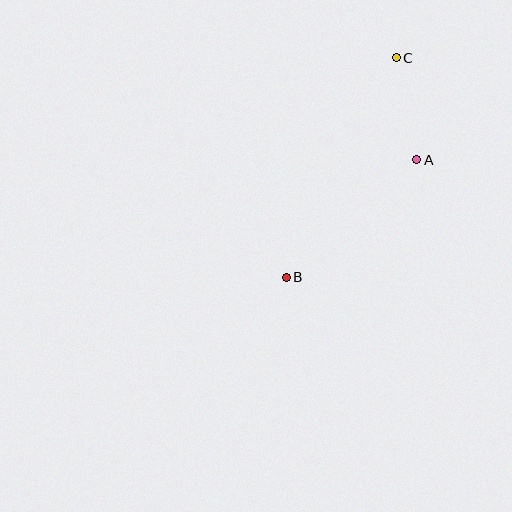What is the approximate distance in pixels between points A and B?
The distance between A and B is approximately 176 pixels.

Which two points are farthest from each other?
Points B and C are farthest from each other.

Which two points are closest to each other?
Points A and C are closest to each other.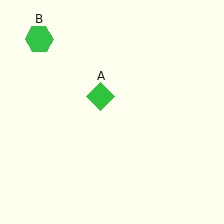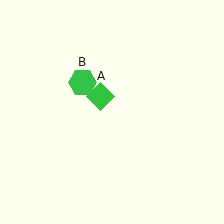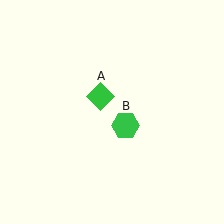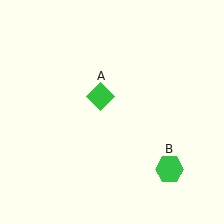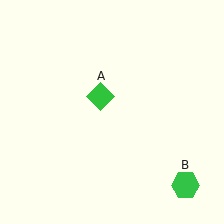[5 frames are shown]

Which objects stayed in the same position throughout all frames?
Green diamond (object A) remained stationary.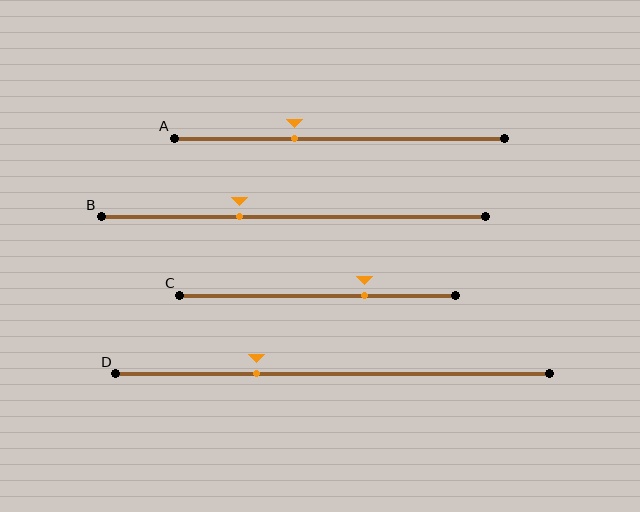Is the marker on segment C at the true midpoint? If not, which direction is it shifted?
No, the marker on segment C is shifted to the right by about 17% of the segment length.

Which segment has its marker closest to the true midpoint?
Segment A has its marker closest to the true midpoint.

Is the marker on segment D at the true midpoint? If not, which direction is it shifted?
No, the marker on segment D is shifted to the left by about 17% of the segment length.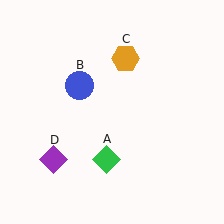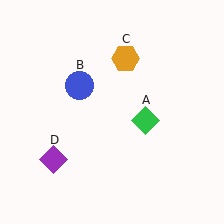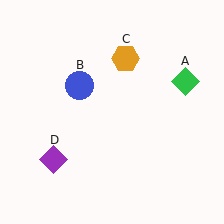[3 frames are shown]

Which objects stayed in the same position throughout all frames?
Blue circle (object B) and orange hexagon (object C) and purple diamond (object D) remained stationary.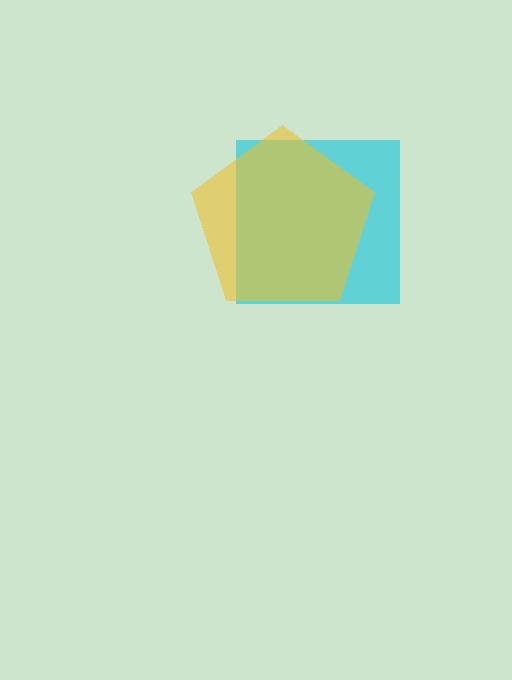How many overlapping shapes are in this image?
There are 2 overlapping shapes in the image.